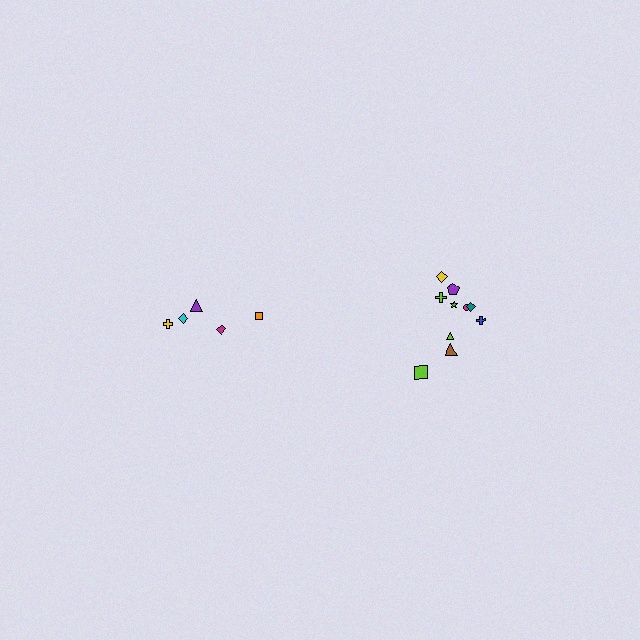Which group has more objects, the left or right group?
The right group.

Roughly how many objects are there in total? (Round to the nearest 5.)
Roughly 15 objects in total.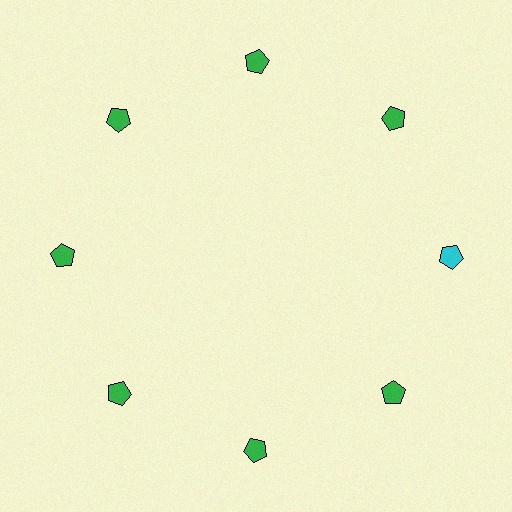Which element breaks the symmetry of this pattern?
The cyan pentagon at roughly the 3 o'clock position breaks the symmetry. All other shapes are green pentagons.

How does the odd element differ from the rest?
It has a different color: cyan instead of green.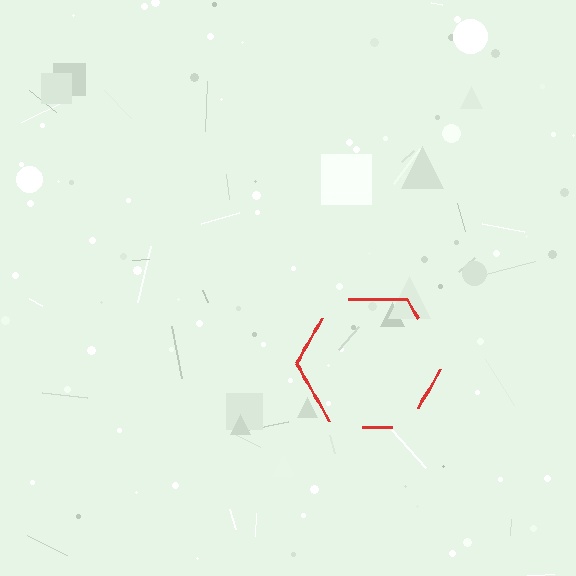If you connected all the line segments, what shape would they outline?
They would outline a hexagon.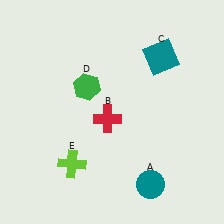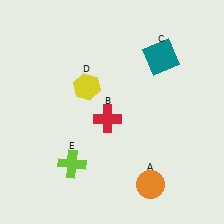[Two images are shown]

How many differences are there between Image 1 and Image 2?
There are 2 differences between the two images.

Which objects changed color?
A changed from teal to orange. D changed from green to yellow.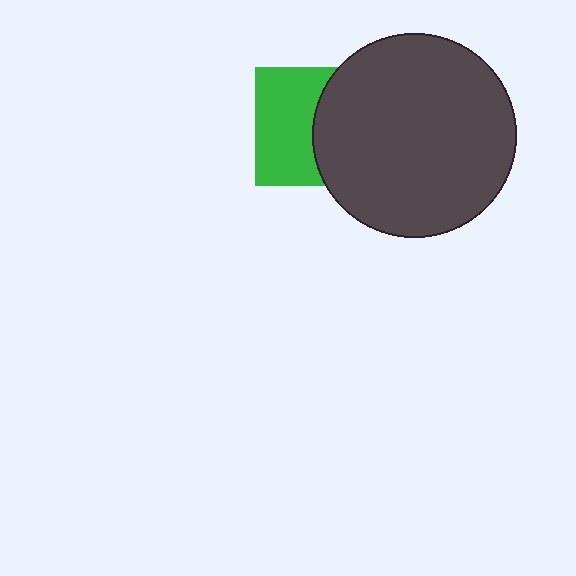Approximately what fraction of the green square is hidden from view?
Roughly 47% of the green square is hidden behind the dark gray circle.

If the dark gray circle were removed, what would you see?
You would see the complete green square.